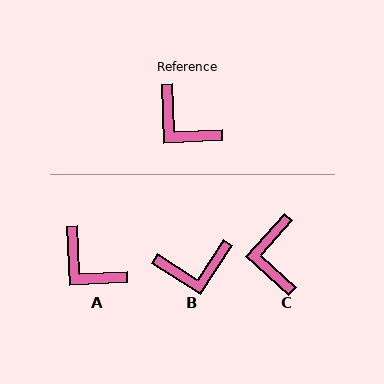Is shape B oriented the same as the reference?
No, it is off by about 55 degrees.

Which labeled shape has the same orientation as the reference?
A.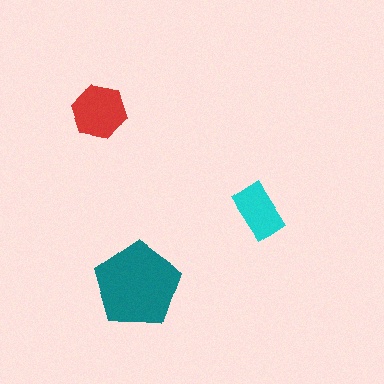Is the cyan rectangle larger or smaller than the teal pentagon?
Smaller.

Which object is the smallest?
The cyan rectangle.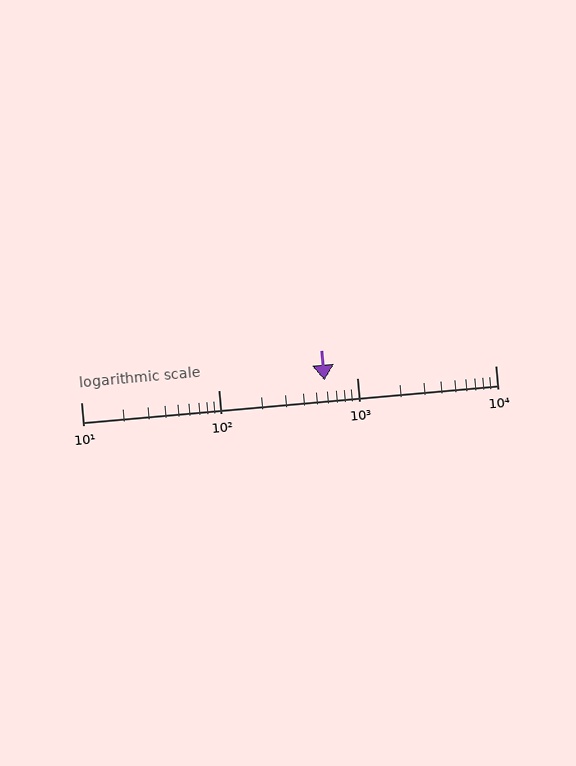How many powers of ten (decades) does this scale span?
The scale spans 3 decades, from 10 to 10000.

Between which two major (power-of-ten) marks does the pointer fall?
The pointer is between 100 and 1000.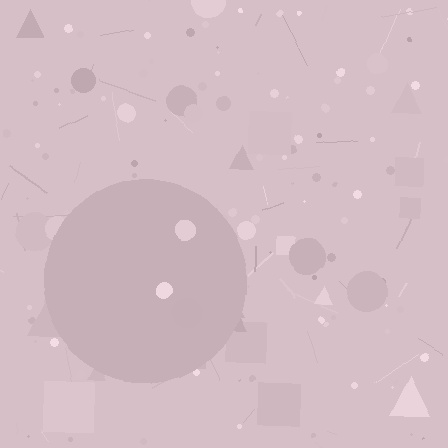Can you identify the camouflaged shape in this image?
The camouflaged shape is a circle.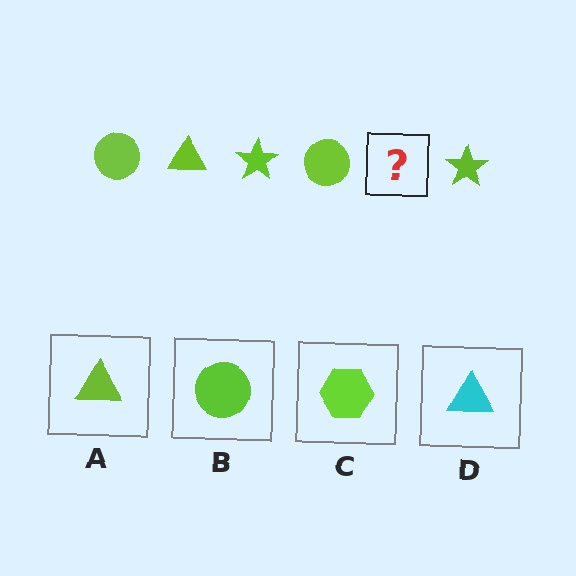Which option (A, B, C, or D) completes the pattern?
A.